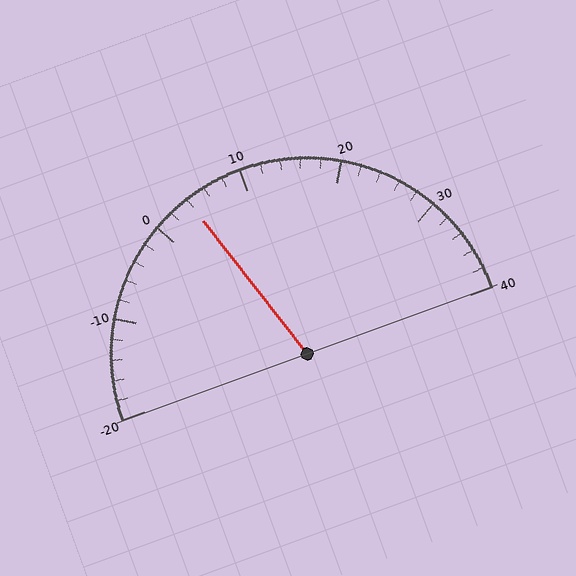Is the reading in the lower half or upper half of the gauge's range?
The reading is in the lower half of the range (-20 to 40).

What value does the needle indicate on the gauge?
The needle indicates approximately 4.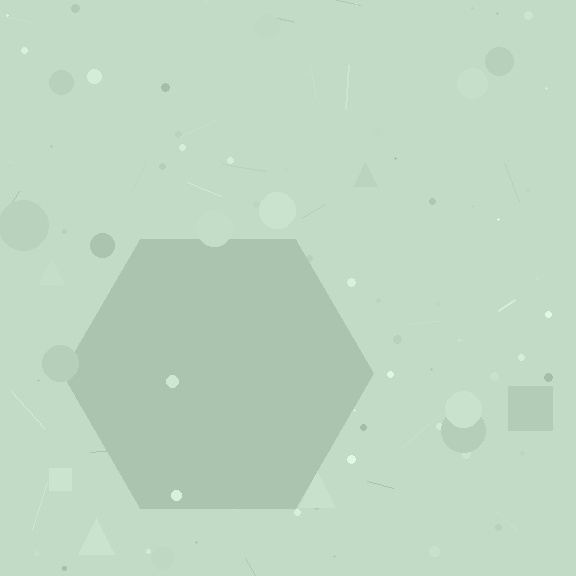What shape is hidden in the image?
A hexagon is hidden in the image.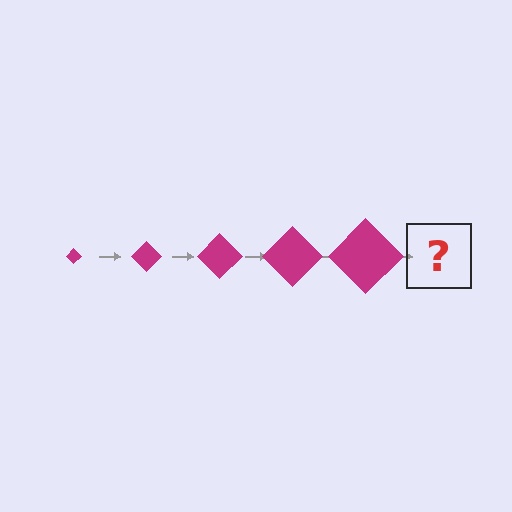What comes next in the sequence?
The next element should be a magenta diamond, larger than the previous one.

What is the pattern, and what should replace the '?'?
The pattern is that the diamond gets progressively larger each step. The '?' should be a magenta diamond, larger than the previous one.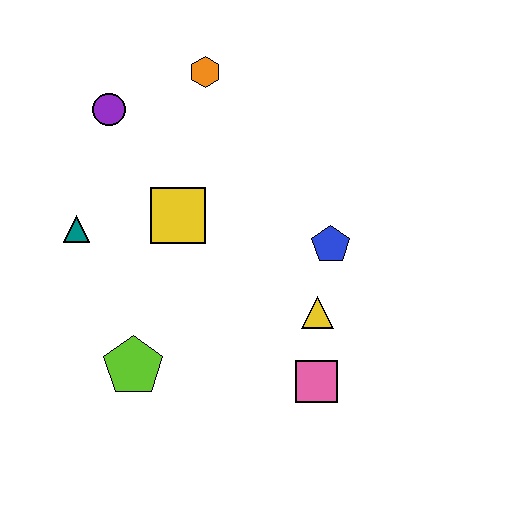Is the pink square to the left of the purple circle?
No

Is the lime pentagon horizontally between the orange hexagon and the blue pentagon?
No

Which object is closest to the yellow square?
The teal triangle is closest to the yellow square.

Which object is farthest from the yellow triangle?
The purple circle is farthest from the yellow triangle.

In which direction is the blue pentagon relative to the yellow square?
The blue pentagon is to the right of the yellow square.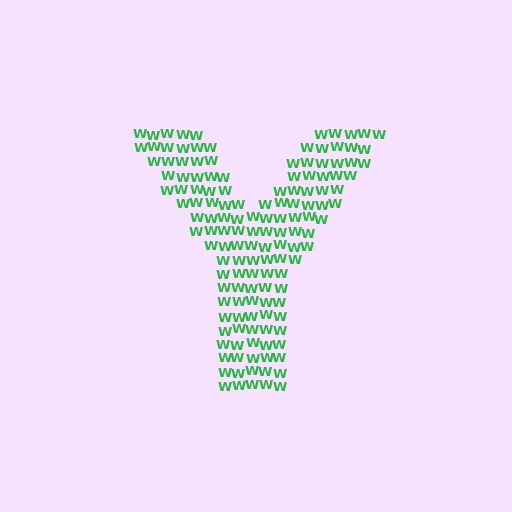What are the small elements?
The small elements are letter W's.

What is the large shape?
The large shape is the letter Y.